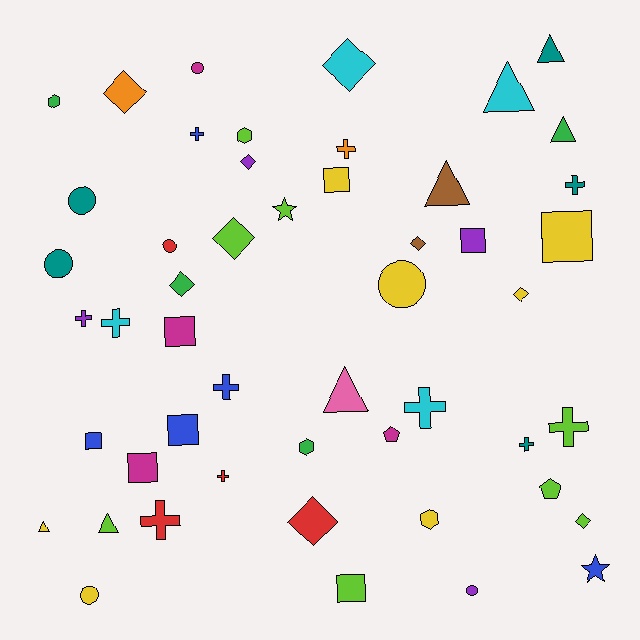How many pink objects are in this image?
There is 1 pink object.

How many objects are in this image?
There are 50 objects.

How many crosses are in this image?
There are 11 crosses.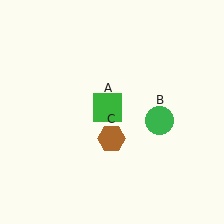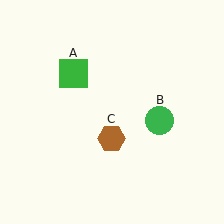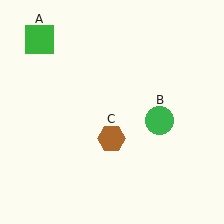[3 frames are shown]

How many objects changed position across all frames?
1 object changed position: green square (object A).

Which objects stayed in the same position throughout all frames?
Green circle (object B) and brown hexagon (object C) remained stationary.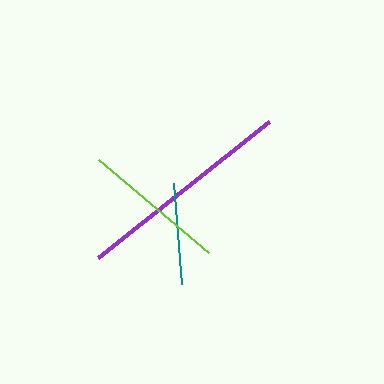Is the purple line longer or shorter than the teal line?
The purple line is longer than the teal line.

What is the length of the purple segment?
The purple segment is approximately 218 pixels long.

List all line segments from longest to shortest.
From longest to shortest: purple, lime, teal.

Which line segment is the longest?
The purple line is the longest at approximately 218 pixels.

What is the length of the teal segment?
The teal segment is approximately 101 pixels long.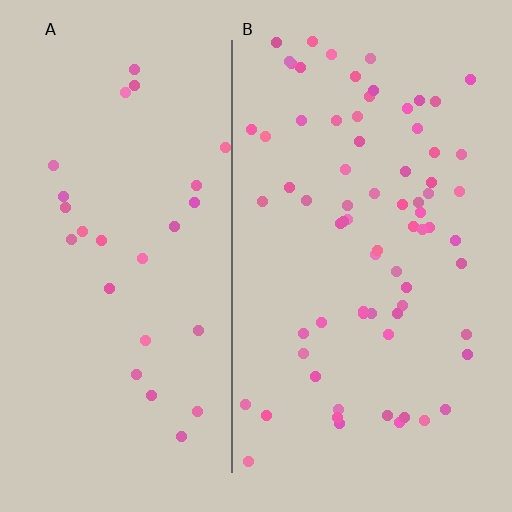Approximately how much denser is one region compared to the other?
Approximately 2.7× — region B over region A.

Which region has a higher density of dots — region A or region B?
B (the right).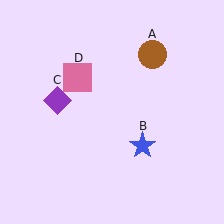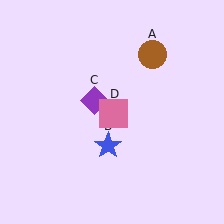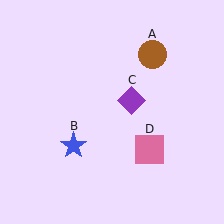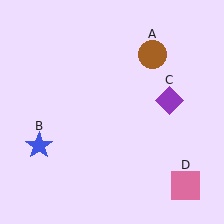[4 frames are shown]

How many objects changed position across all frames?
3 objects changed position: blue star (object B), purple diamond (object C), pink square (object D).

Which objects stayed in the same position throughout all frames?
Brown circle (object A) remained stationary.